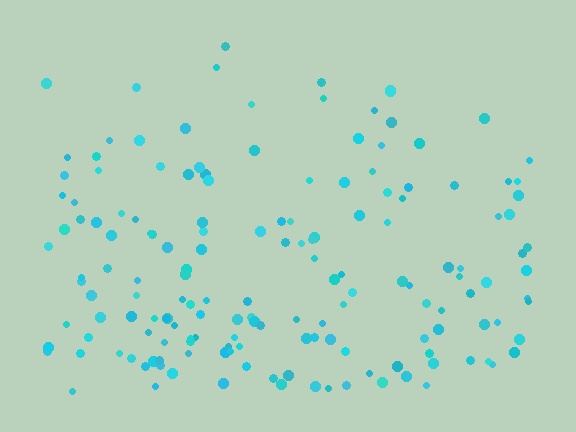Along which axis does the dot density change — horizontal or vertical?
Vertical.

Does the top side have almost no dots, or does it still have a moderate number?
Still a moderate number, just noticeably fewer than the bottom.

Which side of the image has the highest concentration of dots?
The bottom.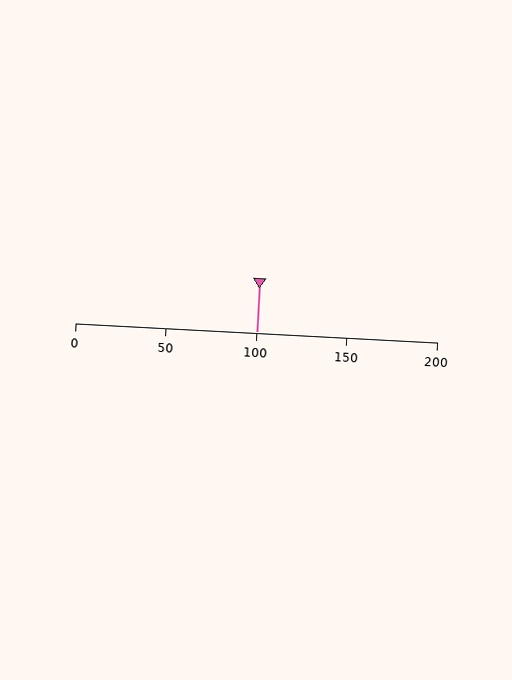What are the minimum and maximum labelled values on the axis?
The axis runs from 0 to 200.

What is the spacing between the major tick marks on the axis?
The major ticks are spaced 50 apart.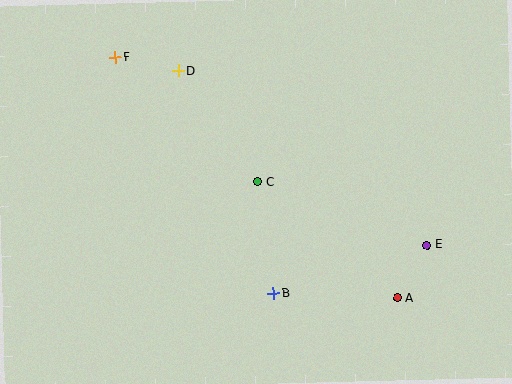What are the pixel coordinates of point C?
Point C is at (257, 182).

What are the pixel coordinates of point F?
Point F is at (115, 57).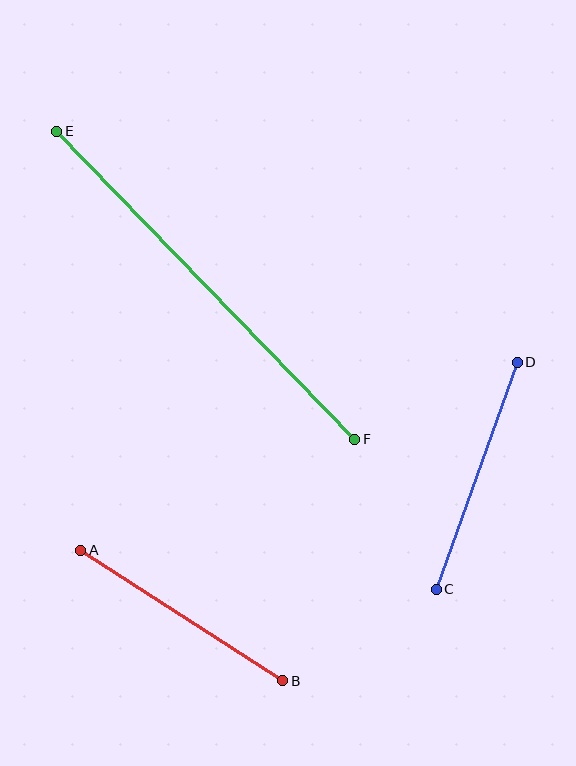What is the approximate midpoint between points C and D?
The midpoint is at approximately (477, 476) pixels.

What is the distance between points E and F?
The distance is approximately 428 pixels.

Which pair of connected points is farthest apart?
Points E and F are farthest apart.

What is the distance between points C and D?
The distance is approximately 241 pixels.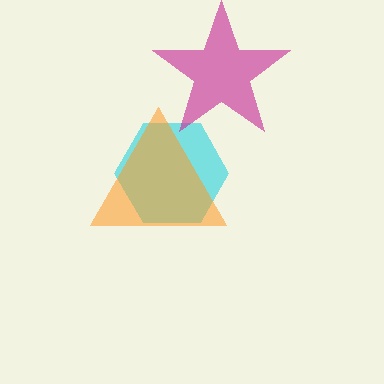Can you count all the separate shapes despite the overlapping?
Yes, there are 3 separate shapes.